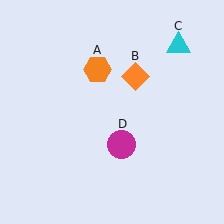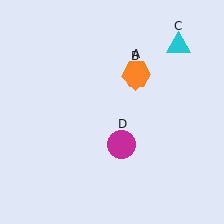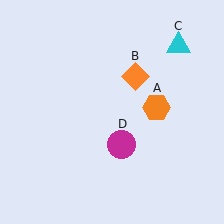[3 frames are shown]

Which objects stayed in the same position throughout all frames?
Orange diamond (object B) and cyan triangle (object C) and magenta circle (object D) remained stationary.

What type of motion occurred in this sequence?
The orange hexagon (object A) rotated clockwise around the center of the scene.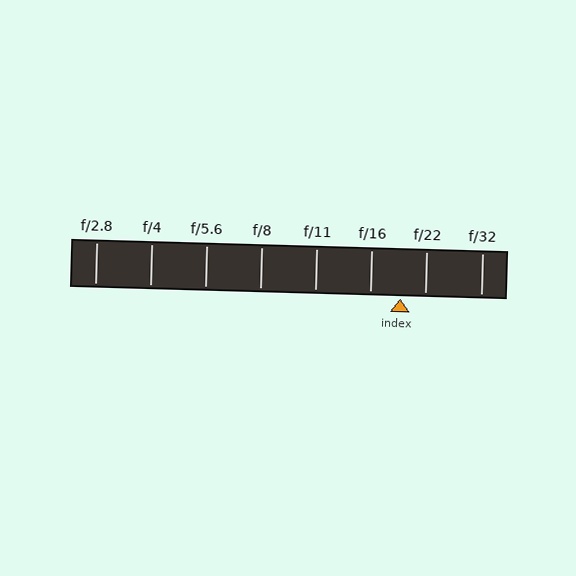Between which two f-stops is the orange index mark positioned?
The index mark is between f/16 and f/22.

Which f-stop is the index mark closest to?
The index mark is closest to f/22.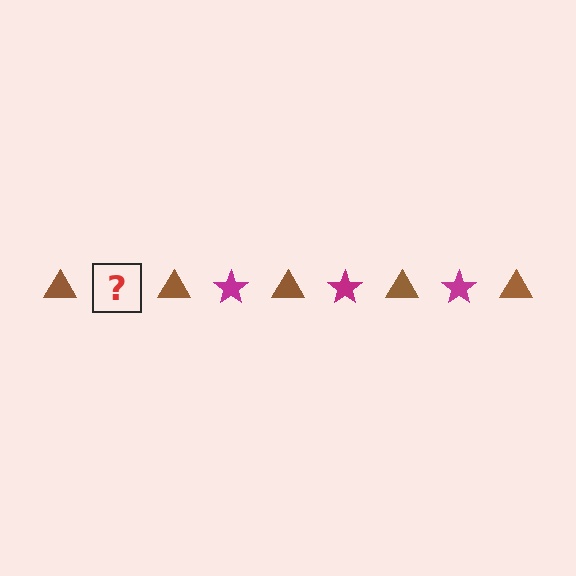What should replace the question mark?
The question mark should be replaced with a magenta star.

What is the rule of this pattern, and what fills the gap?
The rule is that the pattern alternates between brown triangle and magenta star. The gap should be filled with a magenta star.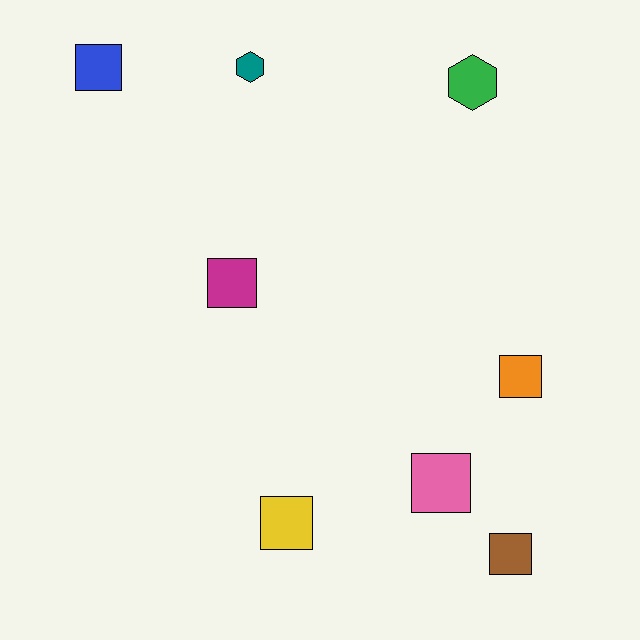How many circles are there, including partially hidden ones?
There are no circles.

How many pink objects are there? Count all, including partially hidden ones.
There is 1 pink object.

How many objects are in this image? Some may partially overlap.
There are 8 objects.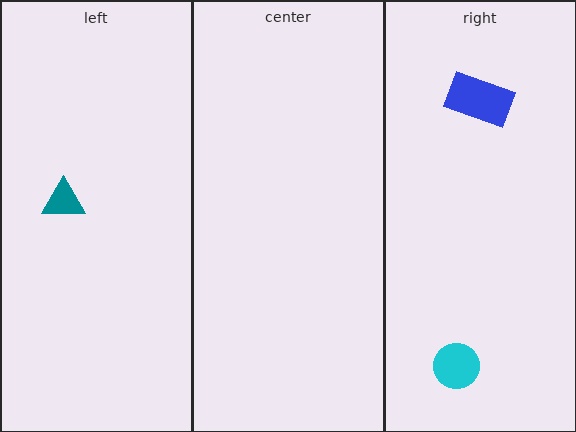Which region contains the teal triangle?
The left region.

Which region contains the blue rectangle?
The right region.